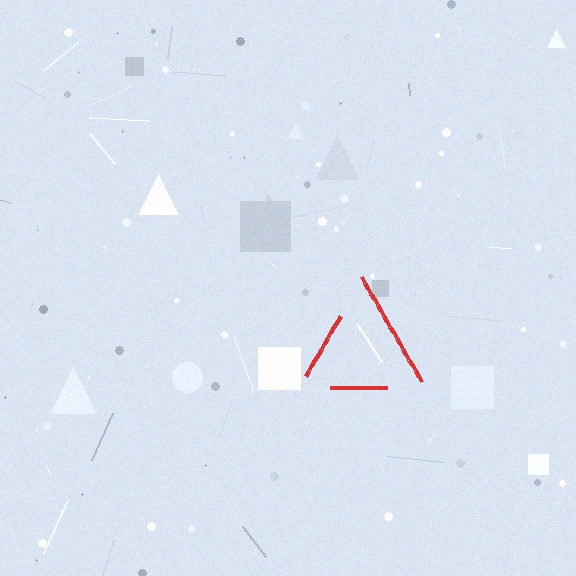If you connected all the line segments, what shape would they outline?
They would outline a triangle.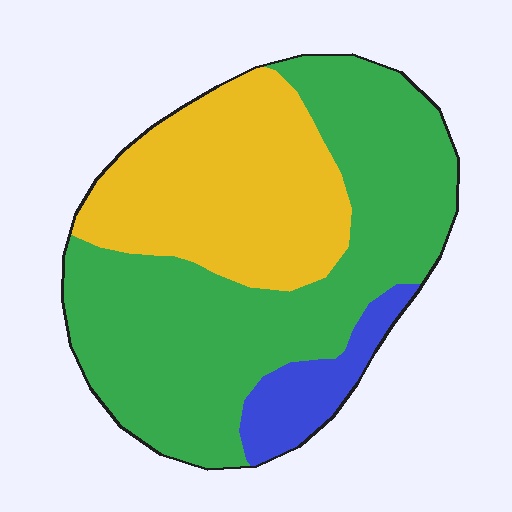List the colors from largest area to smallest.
From largest to smallest: green, yellow, blue.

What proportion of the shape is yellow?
Yellow covers 34% of the shape.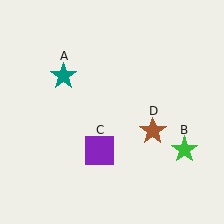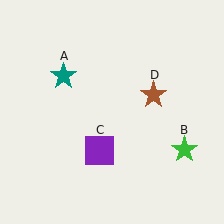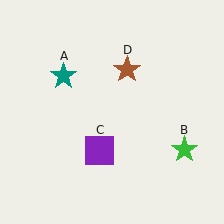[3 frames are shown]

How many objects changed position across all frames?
1 object changed position: brown star (object D).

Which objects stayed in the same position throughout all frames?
Teal star (object A) and green star (object B) and purple square (object C) remained stationary.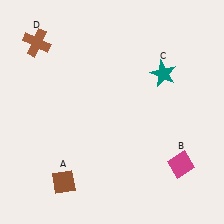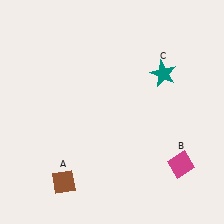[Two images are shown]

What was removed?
The brown cross (D) was removed in Image 2.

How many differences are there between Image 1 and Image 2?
There is 1 difference between the two images.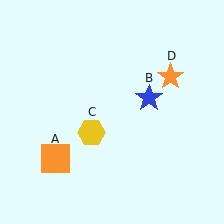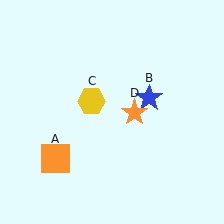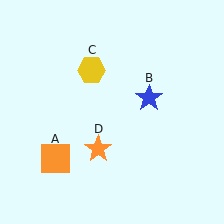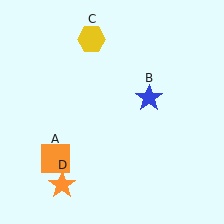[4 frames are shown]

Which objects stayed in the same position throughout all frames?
Orange square (object A) and blue star (object B) remained stationary.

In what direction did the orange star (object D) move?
The orange star (object D) moved down and to the left.